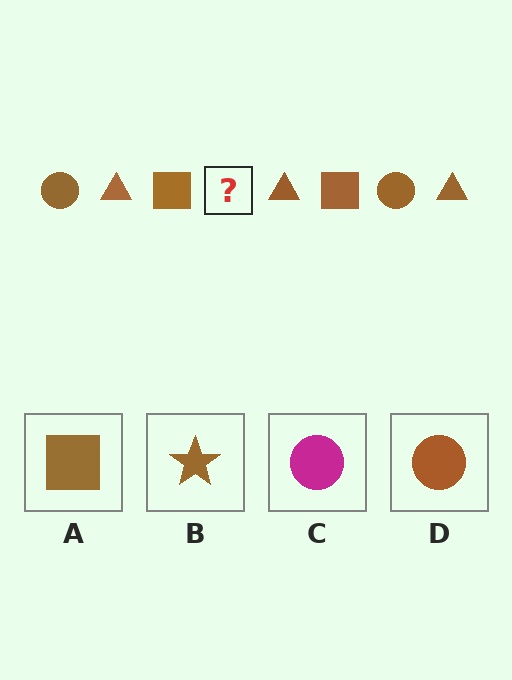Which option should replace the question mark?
Option D.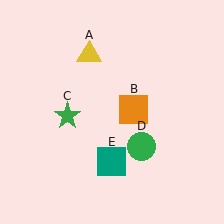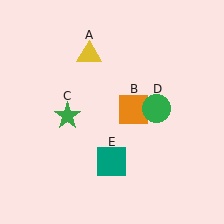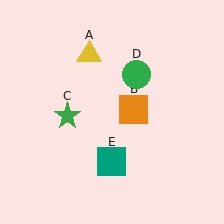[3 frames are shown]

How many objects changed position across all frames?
1 object changed position: green circle (object D).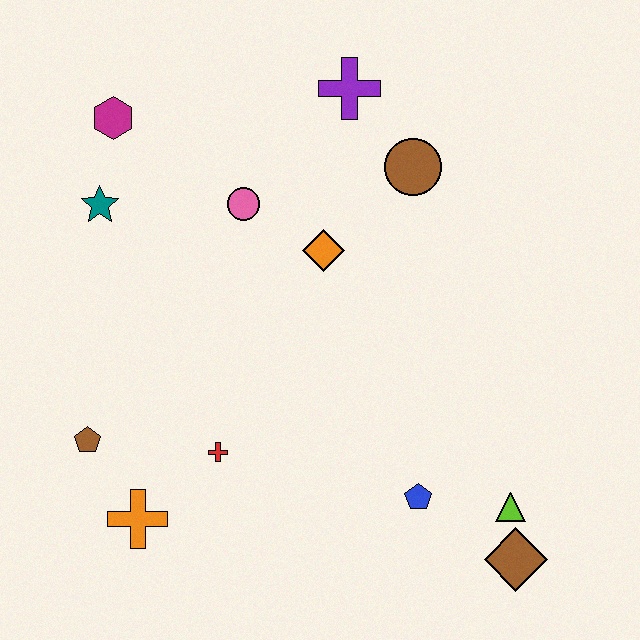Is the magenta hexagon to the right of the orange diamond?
No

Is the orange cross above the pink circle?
No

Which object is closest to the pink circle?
The orange diamond is closest to the pink circle.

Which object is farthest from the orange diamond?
The brown diamond is farthest from the orange diamond.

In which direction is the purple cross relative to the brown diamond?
The purple cross is above the brown diamond.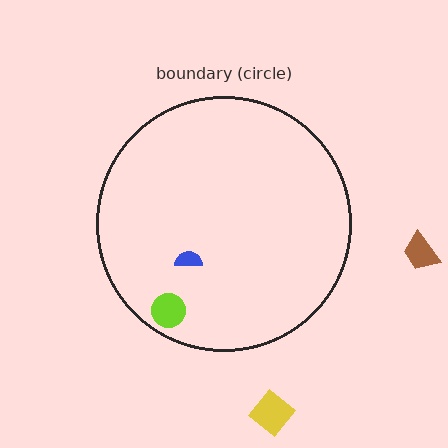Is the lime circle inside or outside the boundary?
Inside.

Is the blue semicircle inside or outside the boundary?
Inside.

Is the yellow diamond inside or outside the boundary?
Outside.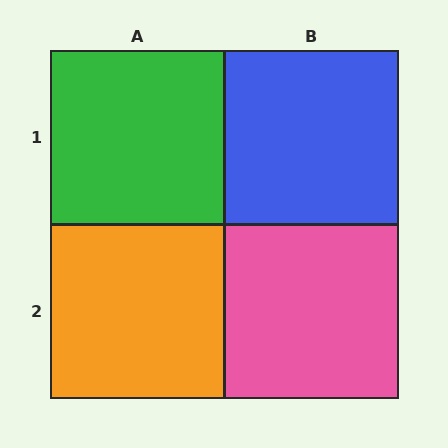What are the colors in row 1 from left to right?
Green, blue.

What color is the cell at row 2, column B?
Pink.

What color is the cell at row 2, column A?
Orange.